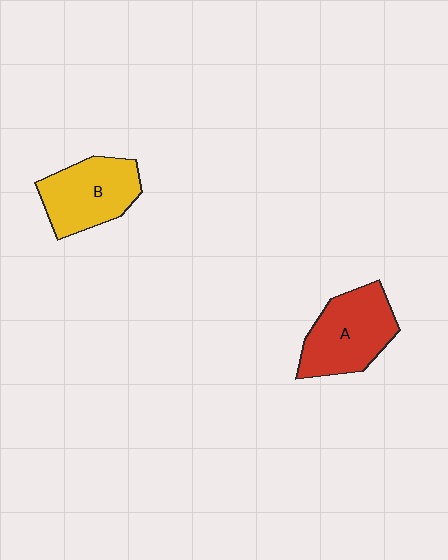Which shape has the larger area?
Shape A (red).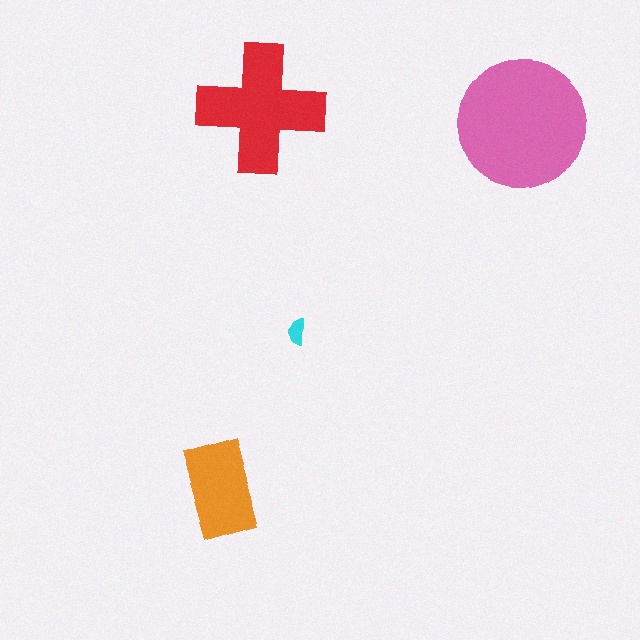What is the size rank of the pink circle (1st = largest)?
1st.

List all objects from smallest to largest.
The cyan semicircle, the orange rectangle, the red cross, the pink circle.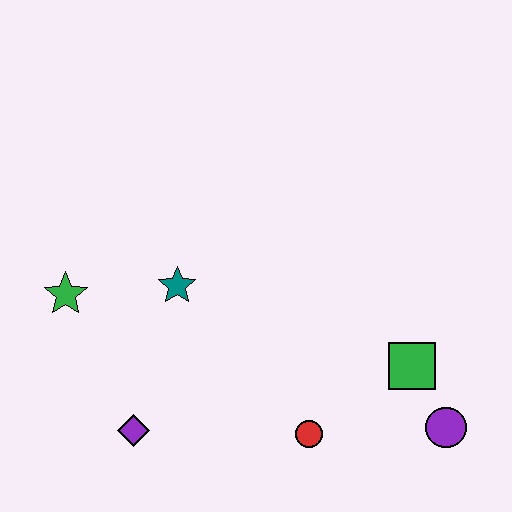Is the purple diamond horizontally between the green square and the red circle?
No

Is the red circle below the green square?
Yes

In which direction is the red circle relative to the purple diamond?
The red circle is to the right of the purple diamond.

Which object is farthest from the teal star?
The purple circle is farthest from the teal star.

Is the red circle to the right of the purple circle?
No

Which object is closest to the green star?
The teal star is closest to the green star.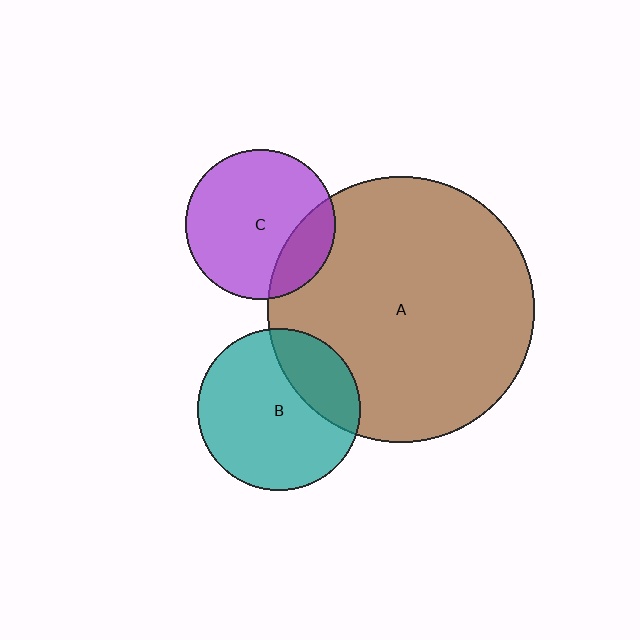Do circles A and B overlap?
Yes.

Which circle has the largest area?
Circle A (brown).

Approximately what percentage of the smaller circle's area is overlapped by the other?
Approximately 25%.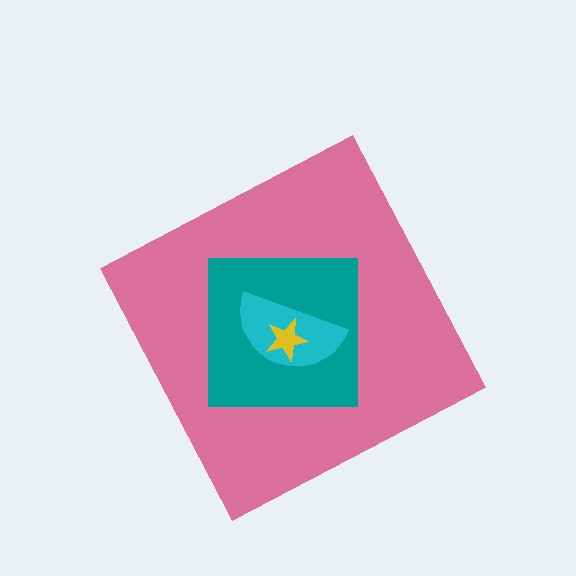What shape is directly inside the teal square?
The cyan semicircle.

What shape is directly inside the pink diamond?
The teal square.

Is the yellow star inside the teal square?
Yes.